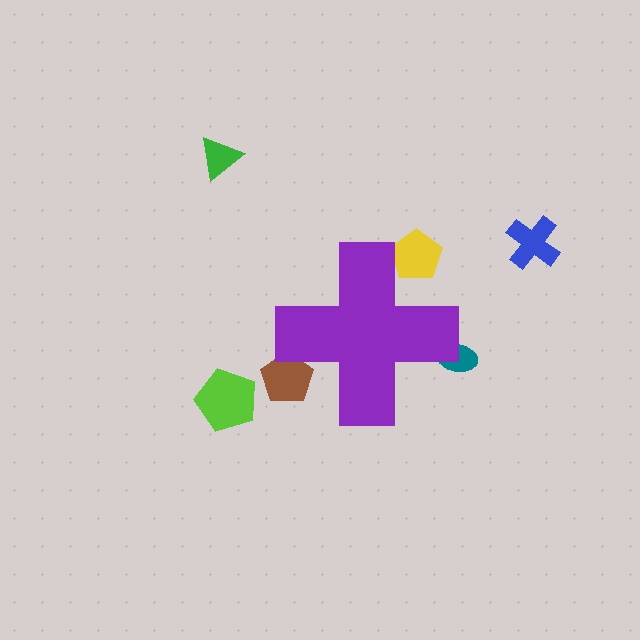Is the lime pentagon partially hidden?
No, the lime pentagon is fully visible.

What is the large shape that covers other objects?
A purple cross.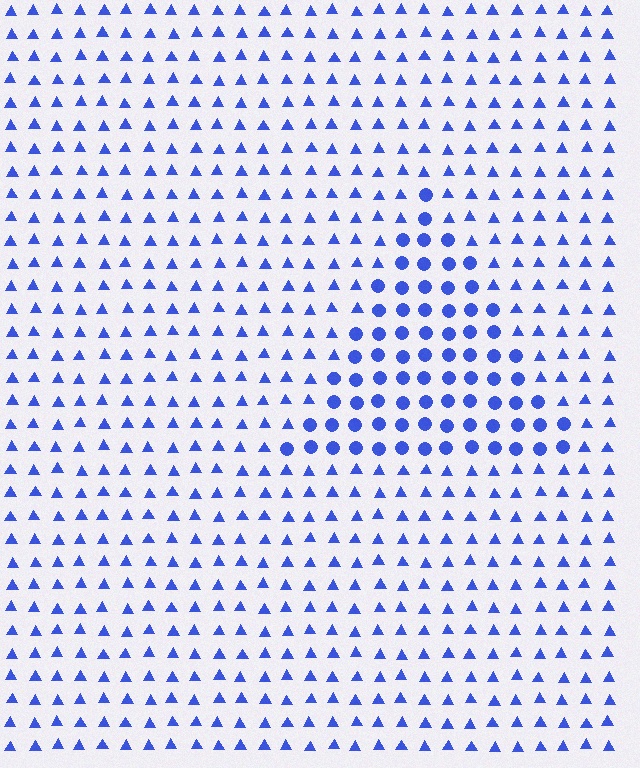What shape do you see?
I see a triangle.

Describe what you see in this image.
The image is filled with small blue elements arranged in a uniform grid. A triangle-shaped region contains circles, while the surrounding area contains triangles. The boundary is defined purely by the change in element shape.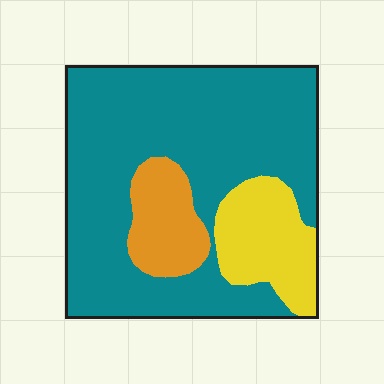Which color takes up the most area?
Teal, at roughly 70%.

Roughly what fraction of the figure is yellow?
Yellow takes up about one sixth (1/6) of the figure.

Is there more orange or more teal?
Teal.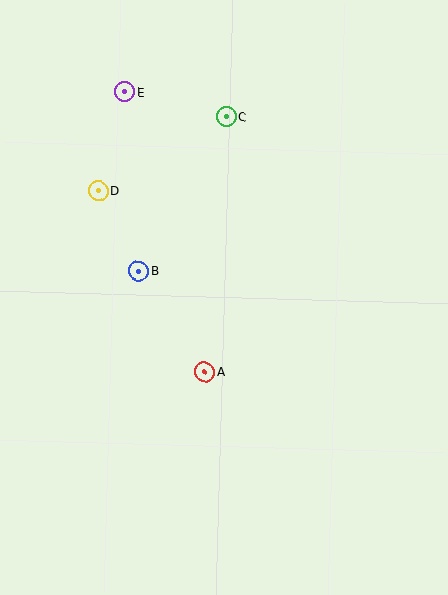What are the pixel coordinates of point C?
Point C is at (226, 117).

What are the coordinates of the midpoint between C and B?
The midpoint between C and B is at (182, 194).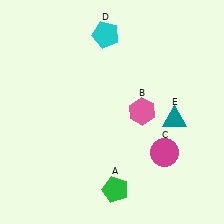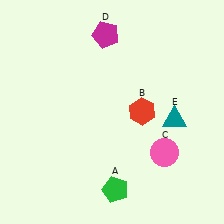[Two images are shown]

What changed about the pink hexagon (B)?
In Image 1, B is pink. In Image 2, it changed to red.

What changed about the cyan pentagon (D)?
In Image 1, D is cyan. In Image 2, it changed to magenta.